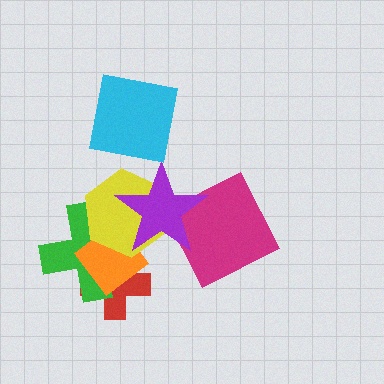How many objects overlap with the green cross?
4 objects overlap with the green cross.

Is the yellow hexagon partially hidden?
Yes, it is partially covered by another shape.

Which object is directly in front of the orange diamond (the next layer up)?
The yellow hexagon is directly in front of the orange diamond.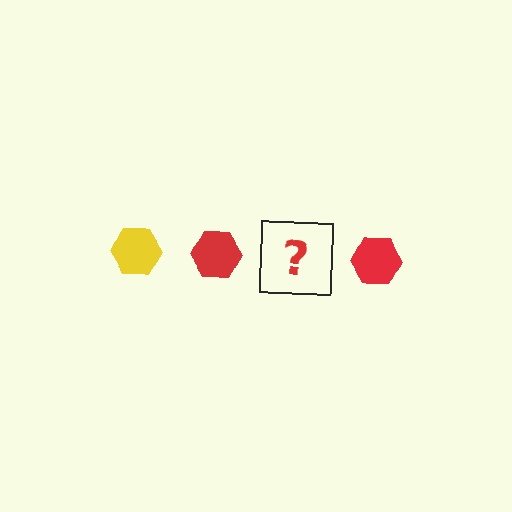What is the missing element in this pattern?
The missing element is a yellow hexagon.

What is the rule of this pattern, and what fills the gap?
The rule is that the pattern cycles through yellow, red hexagons. The gap should be filled with a yellow hexagon.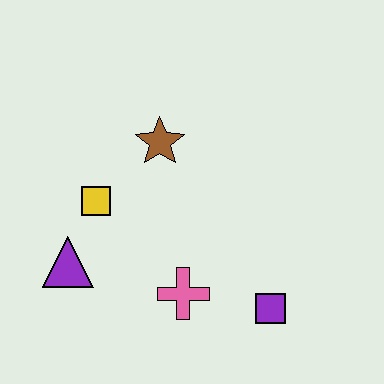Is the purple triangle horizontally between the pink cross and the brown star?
No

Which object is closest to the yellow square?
The purple triangle is closest to the yellow square.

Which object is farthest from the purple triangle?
The purple square is farthest from the purple triangle.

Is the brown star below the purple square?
No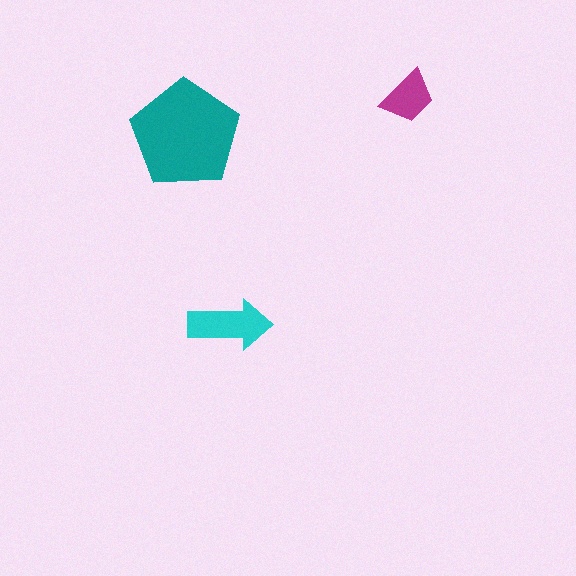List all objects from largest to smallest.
The teal pentagon, the cyan arrow, the magenta trapezoid.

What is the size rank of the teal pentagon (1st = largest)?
1st.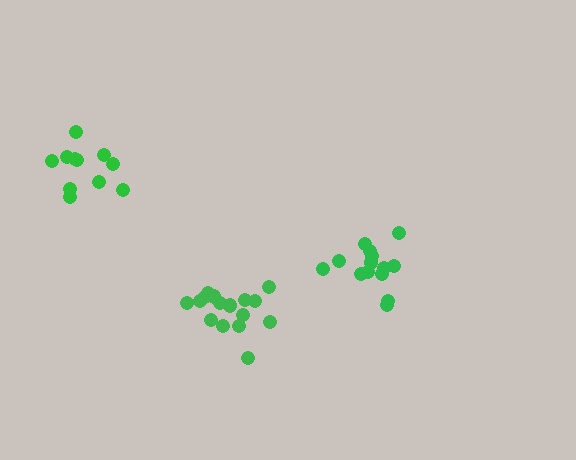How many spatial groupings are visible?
There are 3 spatial groupings.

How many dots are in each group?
Group 1: 14 dots, Group 2: 11 dots, Group 3: 17 dots (42 total).